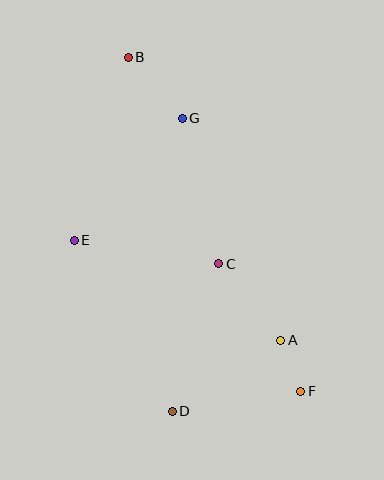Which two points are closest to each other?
Points A and F are closest to each other.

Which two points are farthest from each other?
Points B and F are farthest from each other.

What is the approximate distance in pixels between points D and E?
The distance between D and E is approximately 197 pixels.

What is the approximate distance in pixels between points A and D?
The distance between A and D is approximately 130 pixels.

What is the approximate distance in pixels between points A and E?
The distance between A and E is approximately 229 pixels.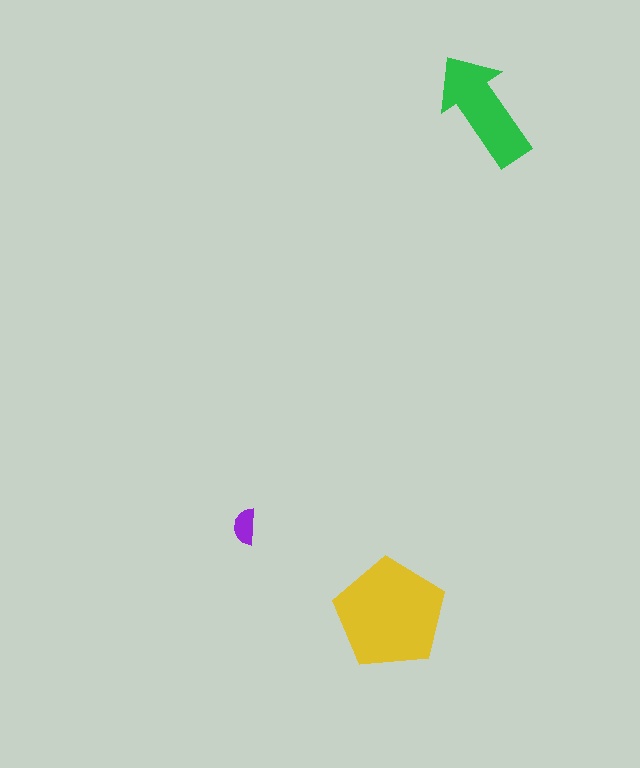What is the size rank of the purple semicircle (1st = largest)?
3rd.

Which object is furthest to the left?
The purple semicircle is leftmost.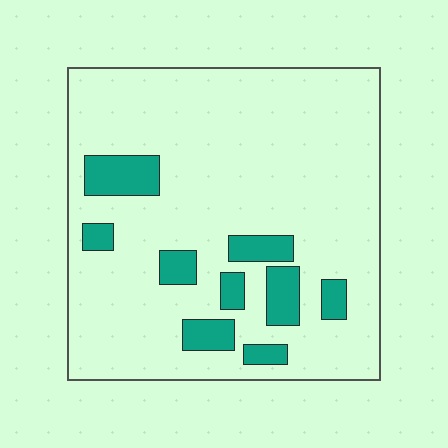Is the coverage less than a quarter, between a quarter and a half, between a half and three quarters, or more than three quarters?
Less than a quarter.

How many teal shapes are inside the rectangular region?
9.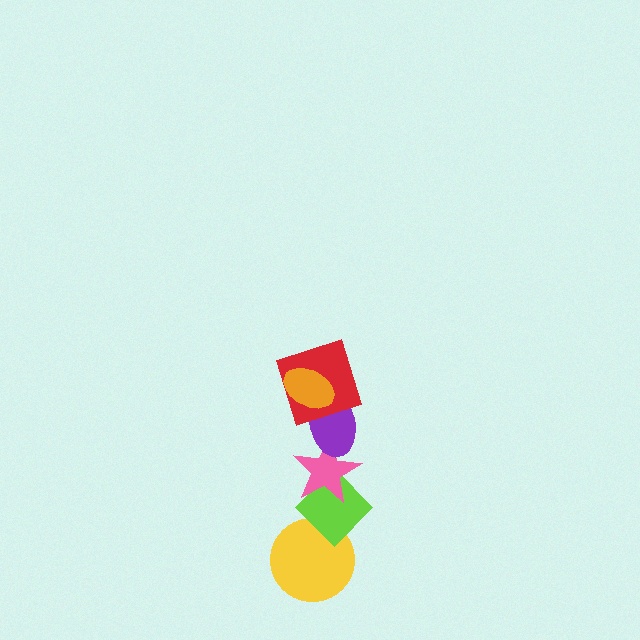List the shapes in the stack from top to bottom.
From top to bottom: the orange ellipse, the red square, the purple ellipse, the pink star, the lime diamond, the yellow circle.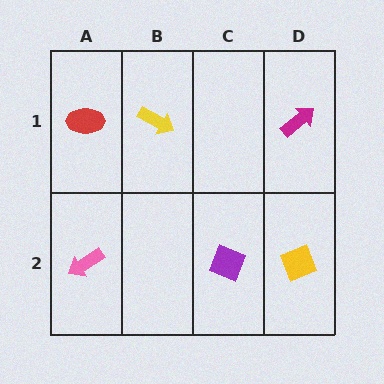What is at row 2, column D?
A yellow diamond.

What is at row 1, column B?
A yellow arrow.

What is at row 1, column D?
A magenta arrow.